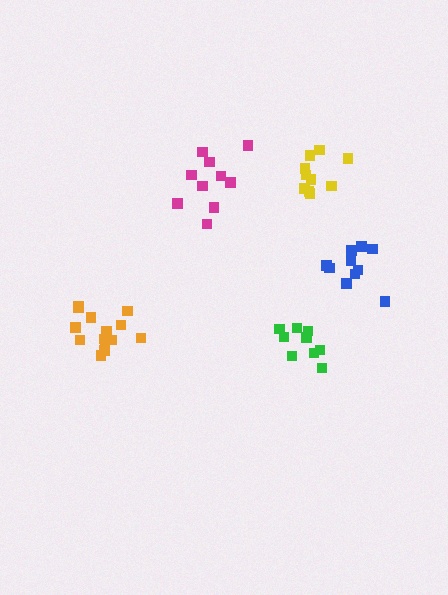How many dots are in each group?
Group 1: 9 dots, Group 2: 10 dots, Group 3: 10 dots, Group 4: 10 dots, Group 5: 14 dots (53 total).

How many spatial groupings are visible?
There are 5 spatial groupings.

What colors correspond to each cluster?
The clusters are colored: green, yellow, magenta, blue, orange.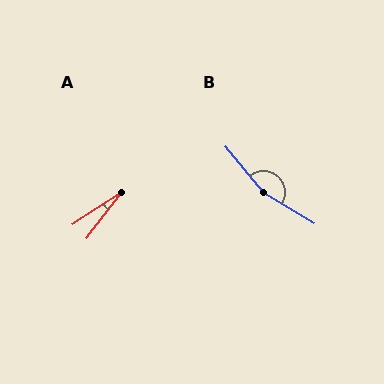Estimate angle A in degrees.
Approximately 19 degrees.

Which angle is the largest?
B, at approximately 160 degrees.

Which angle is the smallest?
A, at approximately 19 degrees.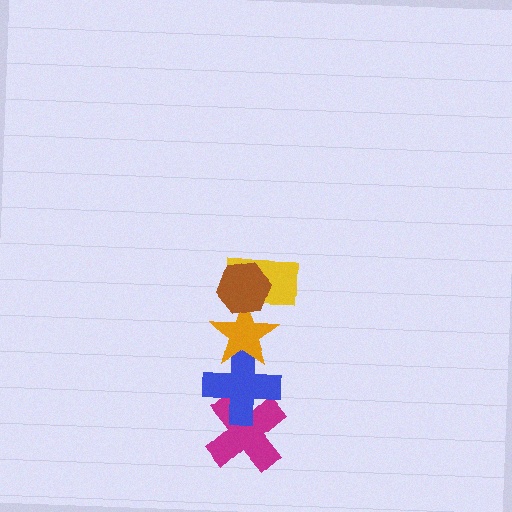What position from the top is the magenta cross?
The magenta cross is 5th from the top.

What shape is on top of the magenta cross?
The blue cross is on top of the magenta cross.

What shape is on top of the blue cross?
The orange star is on top of the blue cross.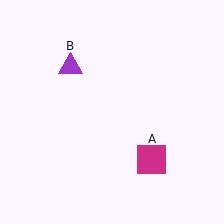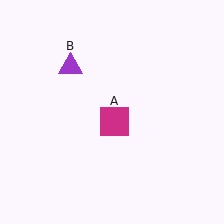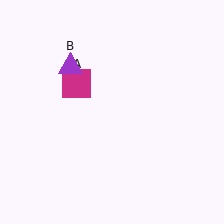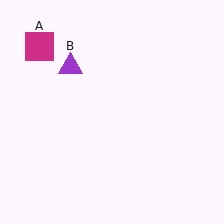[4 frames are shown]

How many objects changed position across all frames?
1 object changed position: magenta square (object A).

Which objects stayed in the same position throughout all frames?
Purple triangle (object B) remained stationary.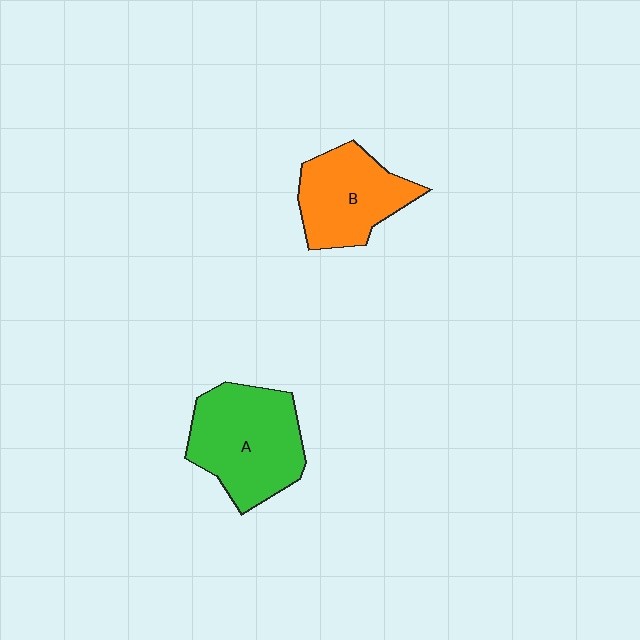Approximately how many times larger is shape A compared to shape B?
Approximately 1.3 times.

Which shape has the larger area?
Shape A (green).